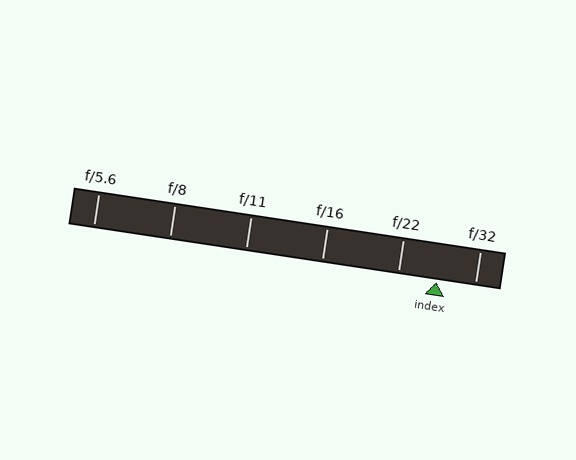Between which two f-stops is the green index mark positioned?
The index mark is between f/22 and f/32.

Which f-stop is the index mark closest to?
The index mark is closest to f/22.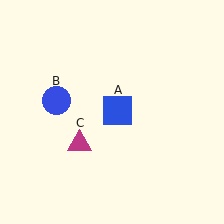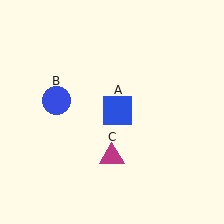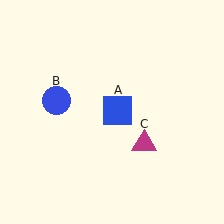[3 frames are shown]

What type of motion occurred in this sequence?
The magenta triangle (object C) rotated counterclockwise around the center of the scene.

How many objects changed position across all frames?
1 object changed position: magenta triangle (object C).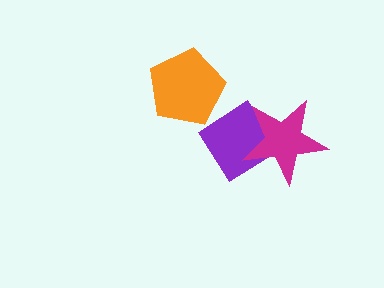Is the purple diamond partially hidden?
Yes, it is partially covered by another shape.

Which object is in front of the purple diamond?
The magenta star is in front of the purple diamond.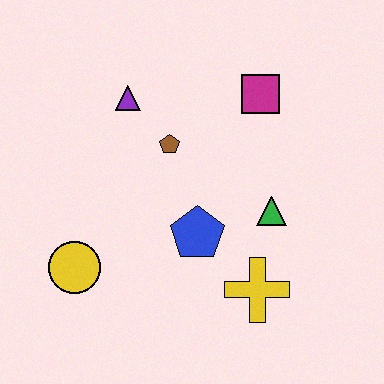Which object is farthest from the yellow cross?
The purple triangle is farthest from the yellow cross.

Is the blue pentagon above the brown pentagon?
No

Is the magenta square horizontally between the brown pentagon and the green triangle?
Yes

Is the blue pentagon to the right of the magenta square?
No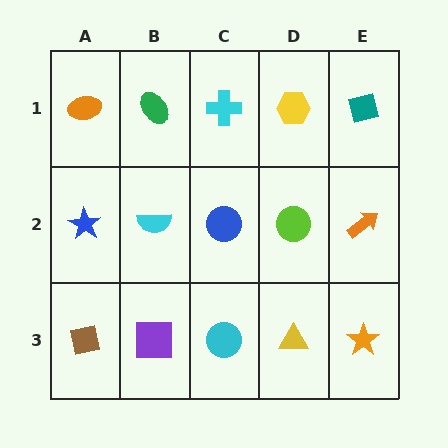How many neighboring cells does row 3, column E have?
2.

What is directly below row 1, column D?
A lime circle.